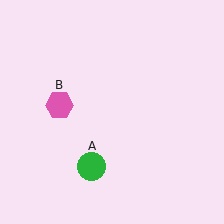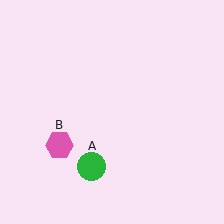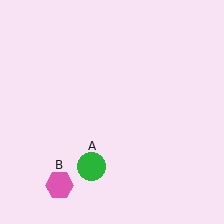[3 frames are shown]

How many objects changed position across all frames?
1 object changed position: pink hexagon (object B).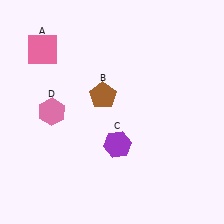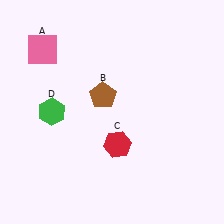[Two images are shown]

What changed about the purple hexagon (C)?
In Image 1, C is purple. In Image 2, it changed to red.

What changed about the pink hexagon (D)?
In Image 1, D is pink. In Image 2, it changed to green.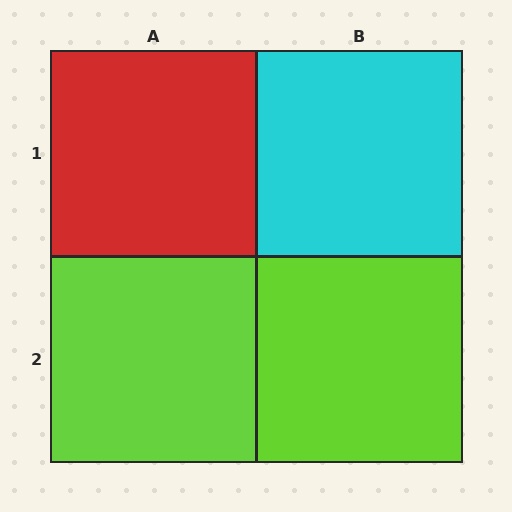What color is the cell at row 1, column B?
Cyan.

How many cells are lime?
2 cells are lime.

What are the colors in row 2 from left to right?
Lime, lime.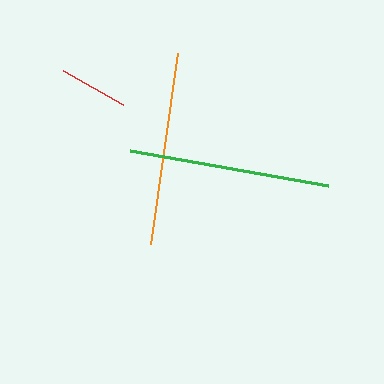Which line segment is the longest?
The green line is the longest at approximately 201 pixels.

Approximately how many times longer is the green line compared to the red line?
The green line is approximately 2.9 times the length of the red line.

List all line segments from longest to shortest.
From longest to shortest: green, orange, red.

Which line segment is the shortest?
The red line is the shortest at approximately 69 pixels.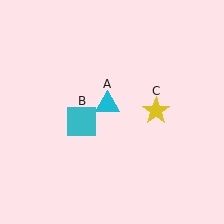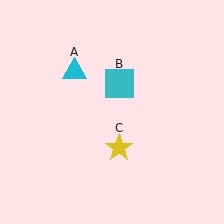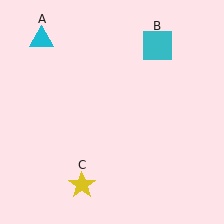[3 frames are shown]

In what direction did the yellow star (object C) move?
The yellow star (object C) moved down and to the left.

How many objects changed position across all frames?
3 objects changed position: cyan triangle (object A), cyan square (object B), yellow star (object C).